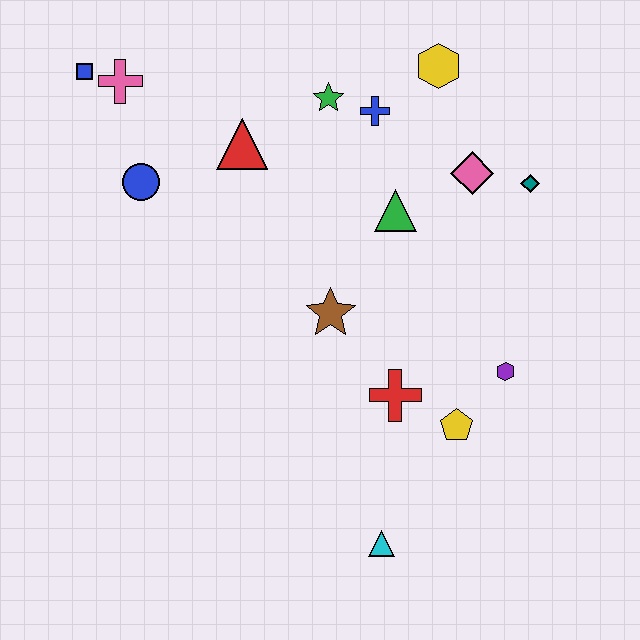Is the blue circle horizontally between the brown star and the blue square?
Yes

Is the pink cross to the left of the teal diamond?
Yes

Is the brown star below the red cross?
No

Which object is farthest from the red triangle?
The cyan triangle is farthest from the red triangle.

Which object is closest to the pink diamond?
The teal diamond is closest to the pink diamond.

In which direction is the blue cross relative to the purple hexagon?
The blue cross is above the purple hexagon.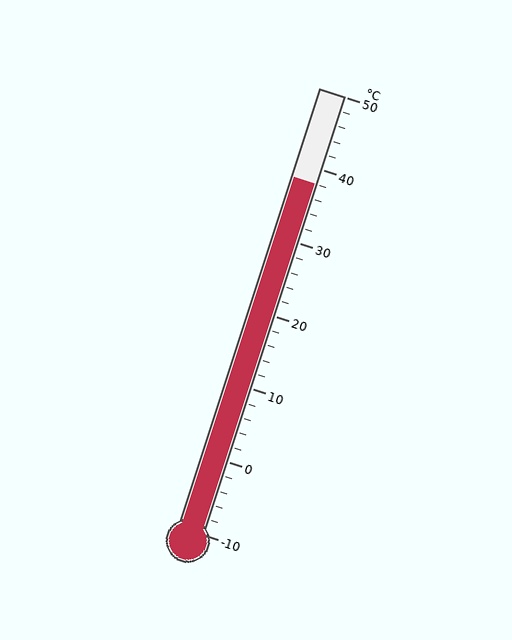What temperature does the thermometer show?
The thermometer shows approximately 38°C.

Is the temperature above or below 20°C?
The temperature is above 20°C.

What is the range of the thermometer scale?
The thermometer scale ranges from -10°C to 50°C.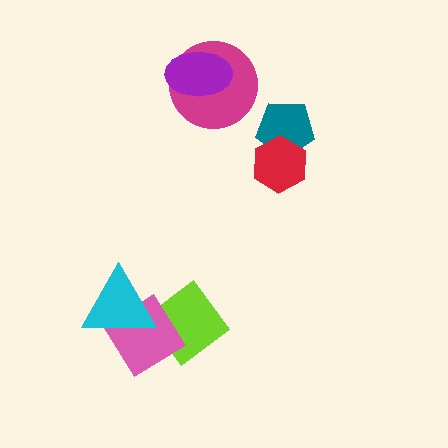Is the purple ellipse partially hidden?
No, no other shape covers it.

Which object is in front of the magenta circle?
The purple ellipse is in front of the magenta circle.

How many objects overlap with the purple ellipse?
1 object overlaps with the purple ellipse.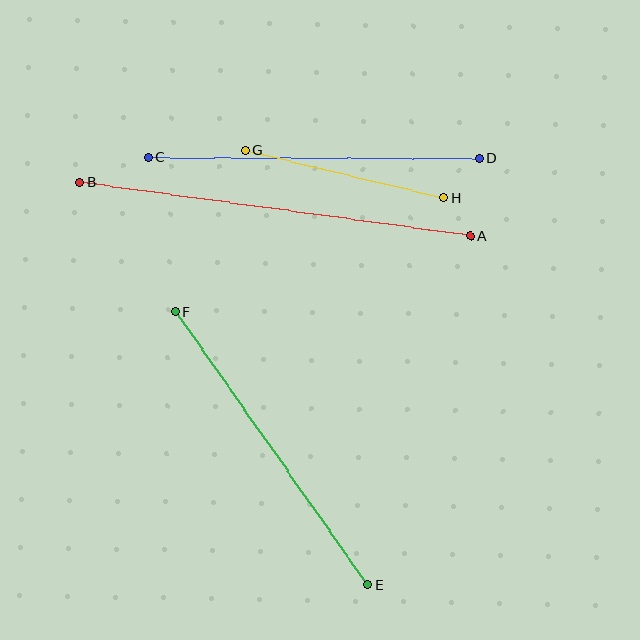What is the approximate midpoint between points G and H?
The midpoint is at approximately (345, 174) pixels.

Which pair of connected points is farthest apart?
Points A and B are farthest apart.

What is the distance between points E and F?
The distance is approximately 334 pixels.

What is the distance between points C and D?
The distance is approximately 331 pixels.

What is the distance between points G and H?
The distance is approximately 204 pixels.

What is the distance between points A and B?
The distance is approximately 394 pixels.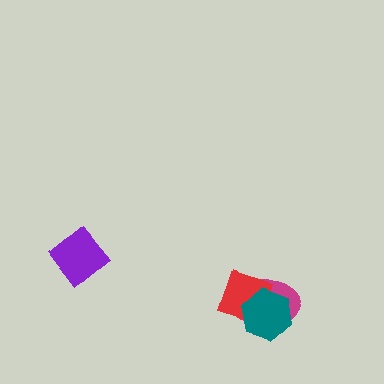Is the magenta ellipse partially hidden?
Yes, it is partially covered by another shape.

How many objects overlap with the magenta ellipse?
2 objects overlap with the magenta ellipse.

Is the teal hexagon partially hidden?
No, no other shape covers it.